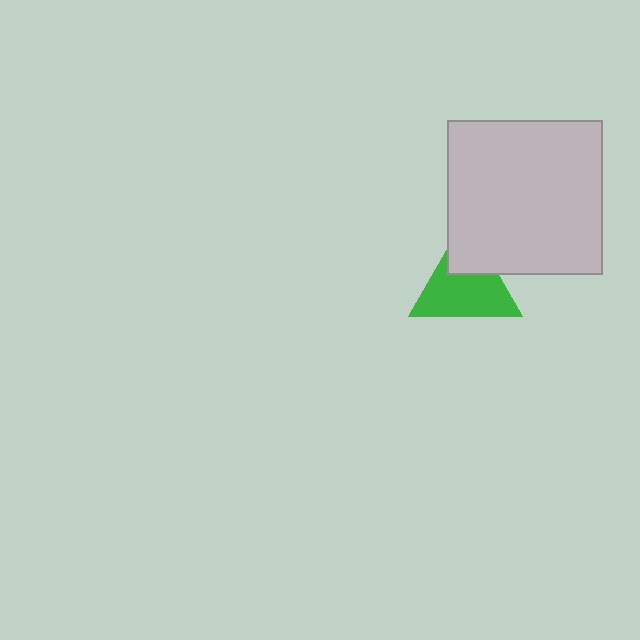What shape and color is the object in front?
The object in front is a light gray square.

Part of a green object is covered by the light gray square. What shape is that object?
It is a triangle.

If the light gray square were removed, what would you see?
You would see the complete green triangle.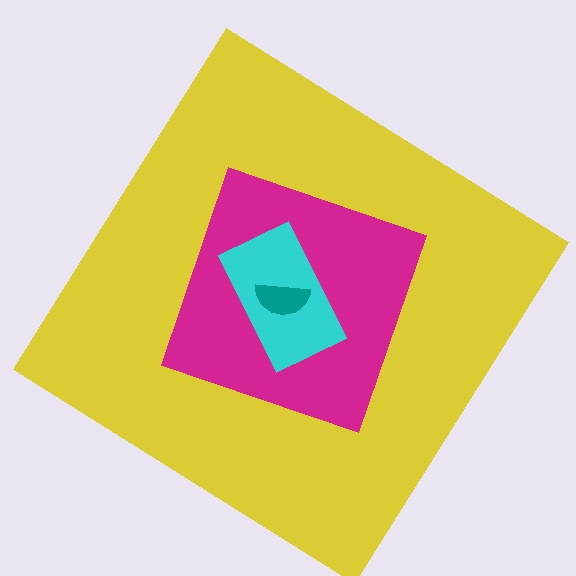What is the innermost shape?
The teal semicircle.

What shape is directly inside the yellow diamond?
The magenta diamond.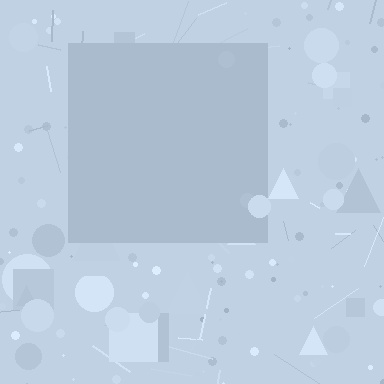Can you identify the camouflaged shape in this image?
The camouflaged shape is a square.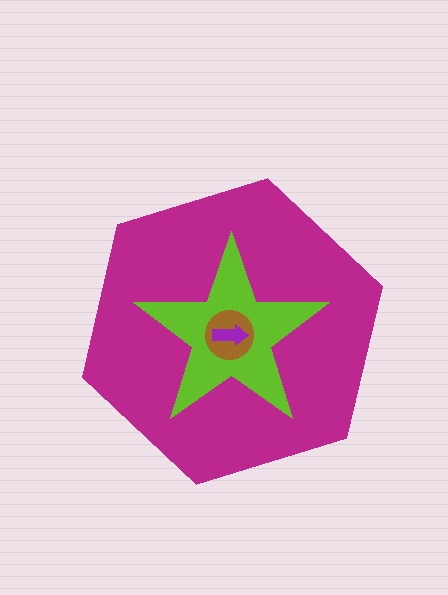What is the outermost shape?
The magenta hexagon.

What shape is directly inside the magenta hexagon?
The lime star.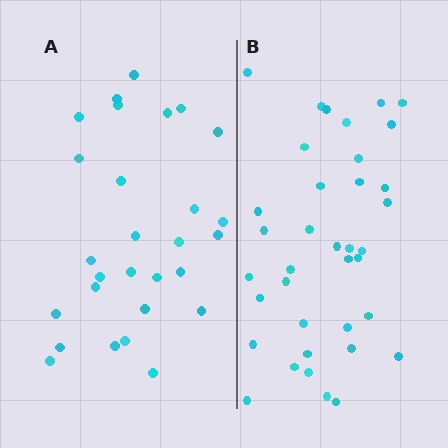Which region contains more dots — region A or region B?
Region B (the right region) has more dots.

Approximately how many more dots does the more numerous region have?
Region B has roughly 8 or so more dots than region A.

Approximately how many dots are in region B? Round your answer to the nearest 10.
About 40 dots. (The exact count is 37, which rounds to 40.)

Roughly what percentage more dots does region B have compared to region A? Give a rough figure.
About 30% more.